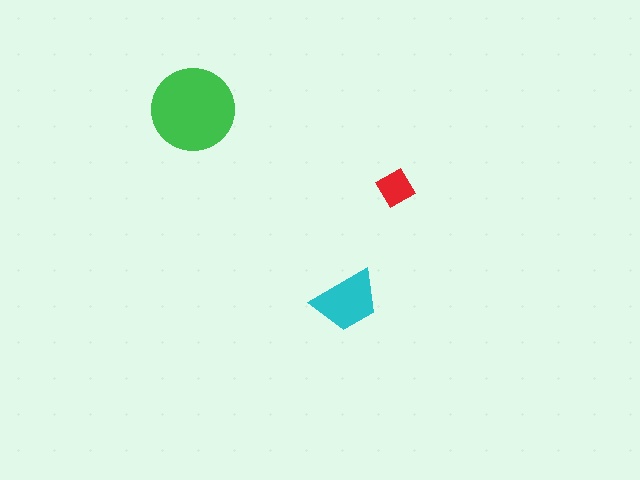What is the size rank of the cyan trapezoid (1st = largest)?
2nd.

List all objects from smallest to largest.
The red diamond, the cyan trapezoid, the green circle.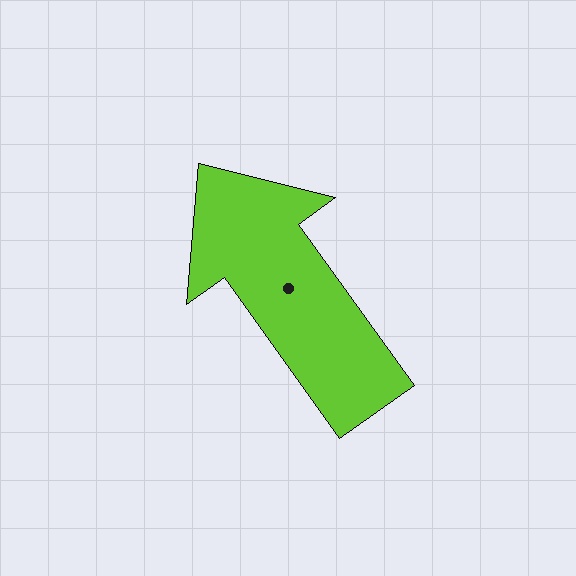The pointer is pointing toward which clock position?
Roughly 11 o'clock.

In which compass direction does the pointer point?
Northwest.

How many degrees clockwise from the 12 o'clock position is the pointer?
Approximately 324 degrees.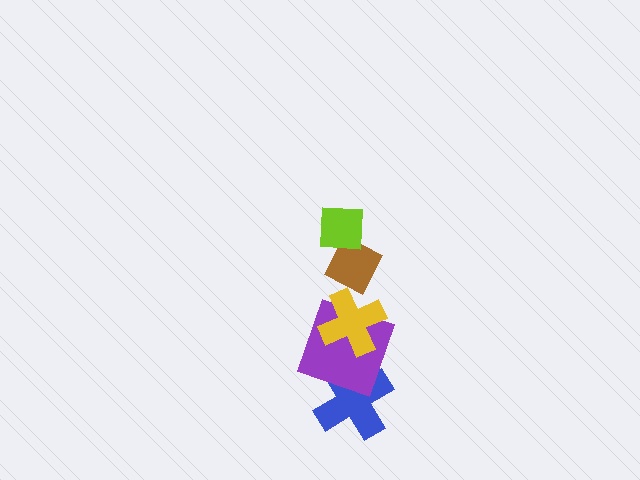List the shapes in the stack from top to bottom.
From top to bottom: the lime square, the brown diamond, the yellow cross, the purple square, the blue cross.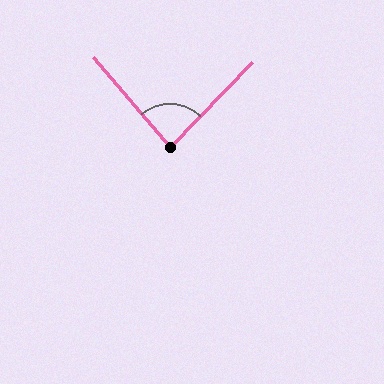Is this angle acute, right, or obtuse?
It is acute.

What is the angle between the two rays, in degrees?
Approximately 85 degrees.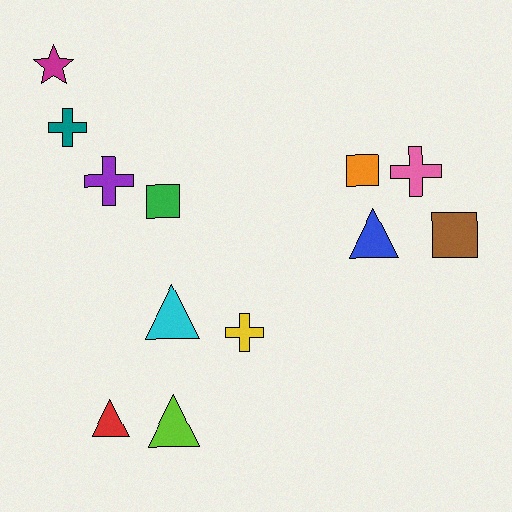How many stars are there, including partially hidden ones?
There is 1 star.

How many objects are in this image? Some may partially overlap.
There are 12 objects.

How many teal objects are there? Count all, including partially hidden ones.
There is 1 teal object.